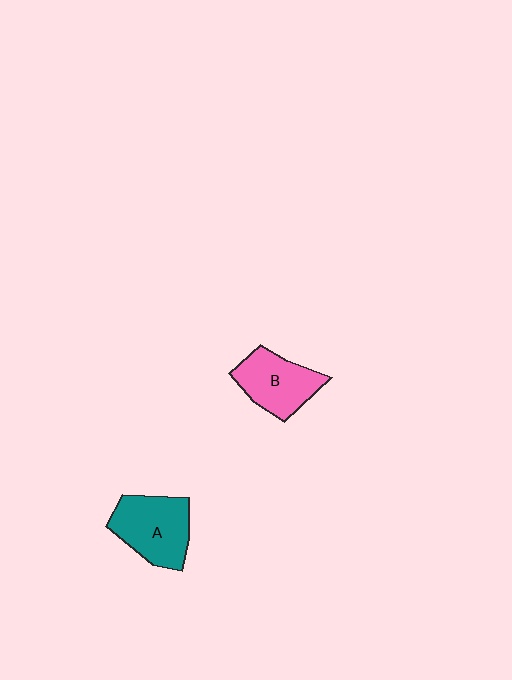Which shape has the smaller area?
Shape B (pink).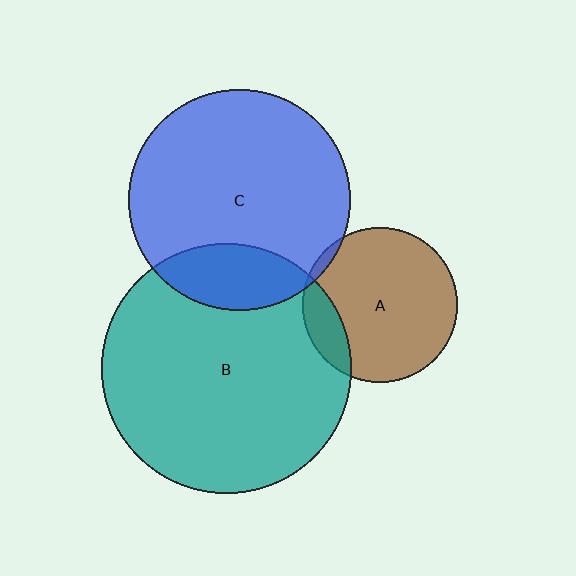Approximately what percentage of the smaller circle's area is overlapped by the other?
Approximately 15%.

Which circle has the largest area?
Circle B (teal).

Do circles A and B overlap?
Yes.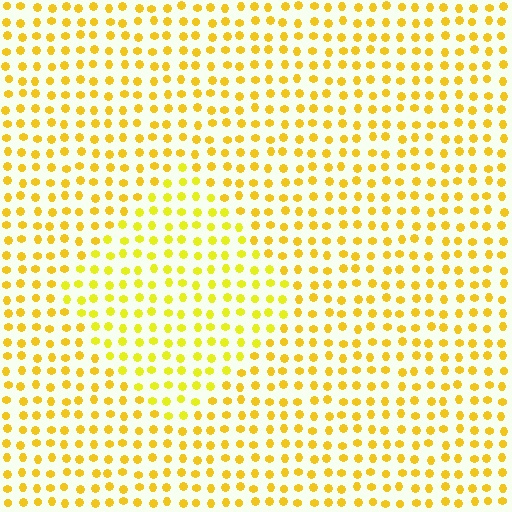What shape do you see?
I see a diamond.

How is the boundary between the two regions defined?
The boundary is defined purely by a slight shift in hue (about 15 degrees). Spacing, size, and orientation are identical on both sides.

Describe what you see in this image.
The image is filled with small yellow elements in a uniform arrangement. A diamond-shaped region is visible where the elements are tinted to a slightly different hue, forming a subtle color boundary.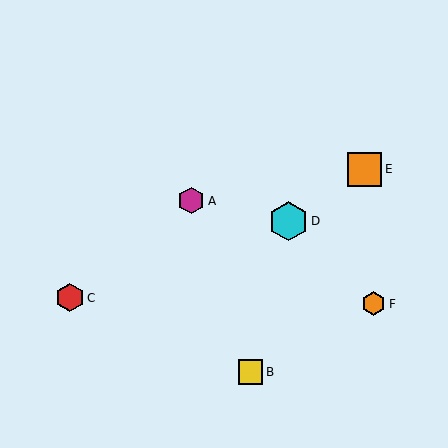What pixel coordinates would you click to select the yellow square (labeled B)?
Click at (251, 372) to select the yellow square B.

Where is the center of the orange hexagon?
The center of the orange hexagon is at (373, 304).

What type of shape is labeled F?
Shape F is an orange hexagon.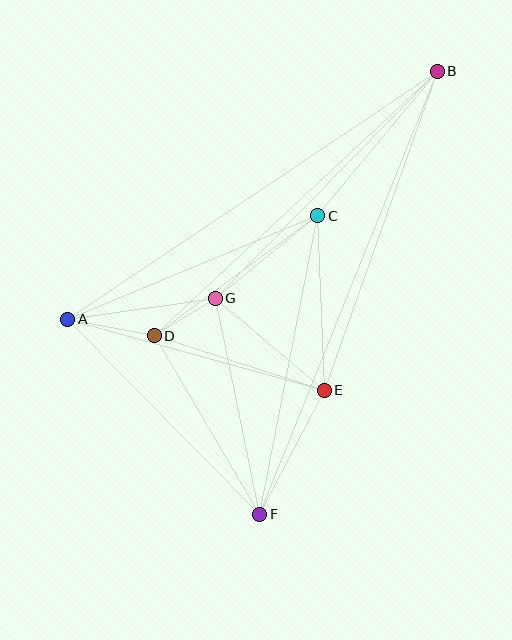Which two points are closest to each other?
Points D and G are closest to each other.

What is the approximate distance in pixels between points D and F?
The distance between D and F is approximately 207 pixels.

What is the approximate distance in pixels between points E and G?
The distance between E and G is approximately 143 pixels.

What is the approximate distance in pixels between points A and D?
The distance between A and D is approximately 88 pixels.